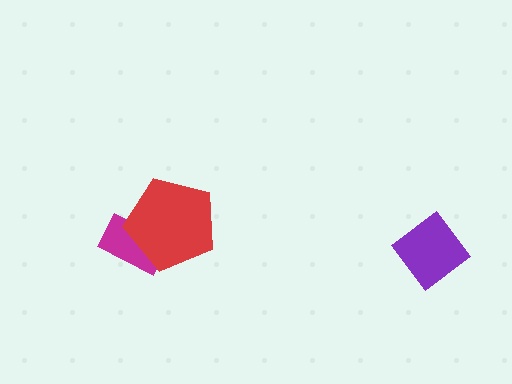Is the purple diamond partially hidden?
No, no other shape covers it.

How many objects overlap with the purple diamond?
0 objects overlap with the purple diamond.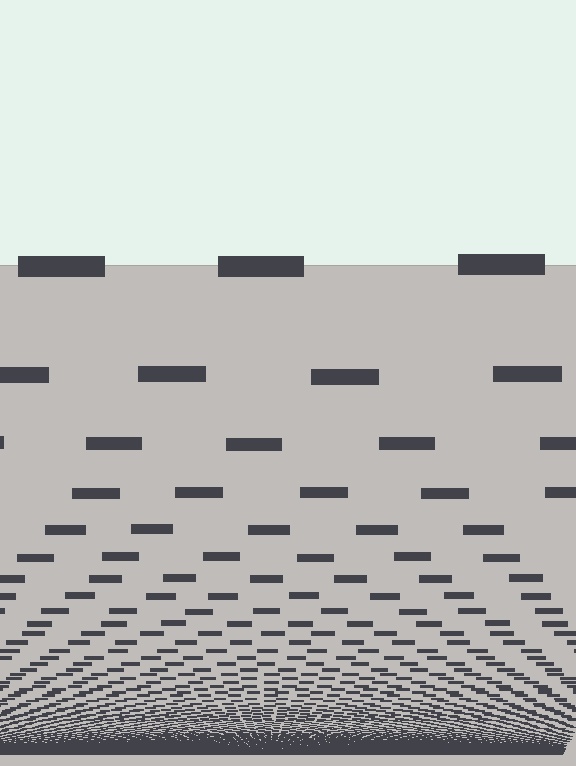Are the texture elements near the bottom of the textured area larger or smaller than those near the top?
Smaller. The gradient is inverted — elements near the bottom are smaller and denser.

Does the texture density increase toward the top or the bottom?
Density increases toward the bottom.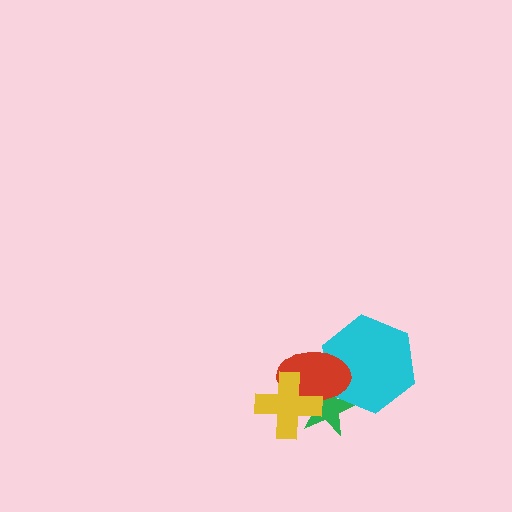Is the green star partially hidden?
Yes, it is partially covered by another shape.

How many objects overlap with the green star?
3 objects overlap with the green star.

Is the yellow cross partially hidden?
No, no other shape covers it.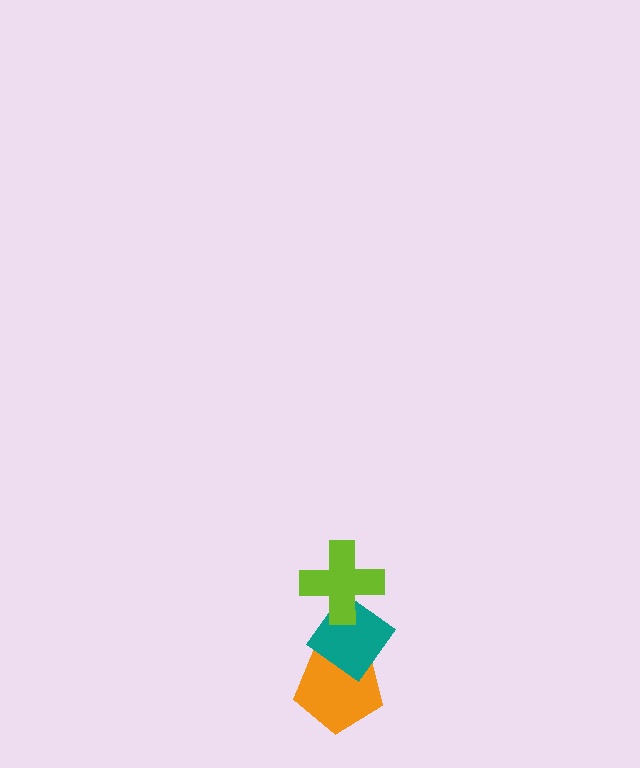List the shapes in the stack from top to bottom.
From top to bottom: the lime cross, the teal diamond, the orange pentagon.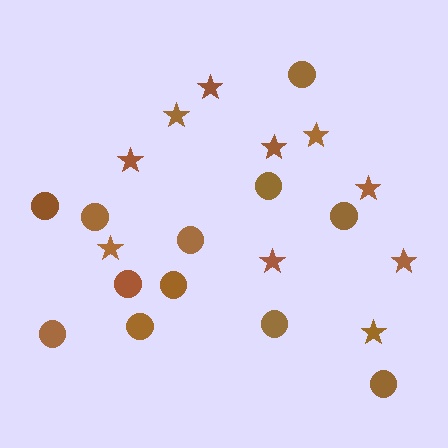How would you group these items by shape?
There are 2 groups: one group of stars (10) and one group of circles (12).